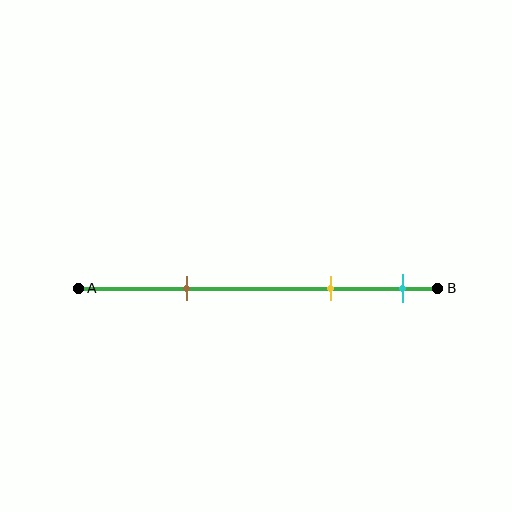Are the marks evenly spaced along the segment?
No, the marks are not evenly spaced.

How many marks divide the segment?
There are 3 marks dividing the segment.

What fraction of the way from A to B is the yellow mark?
The yellow mark is approximately 70% (0.7) of the way from A to B.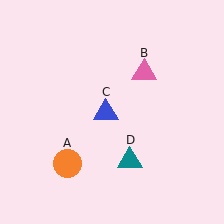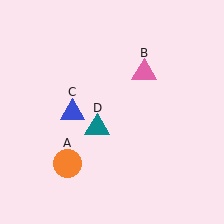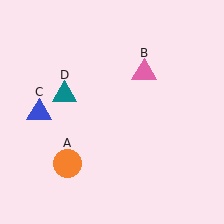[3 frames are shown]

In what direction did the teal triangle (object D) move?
The teal triangle (object D) moved up and to the left.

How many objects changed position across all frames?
2 objects changed position: blue triangle (object C), teal triangle (object D).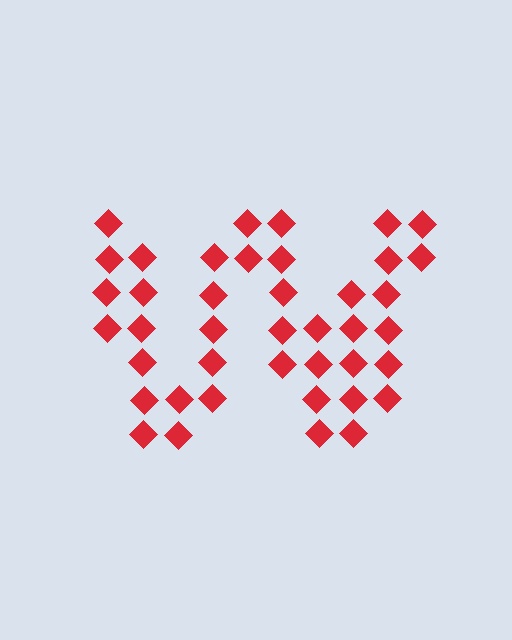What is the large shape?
The large shape is the letter W.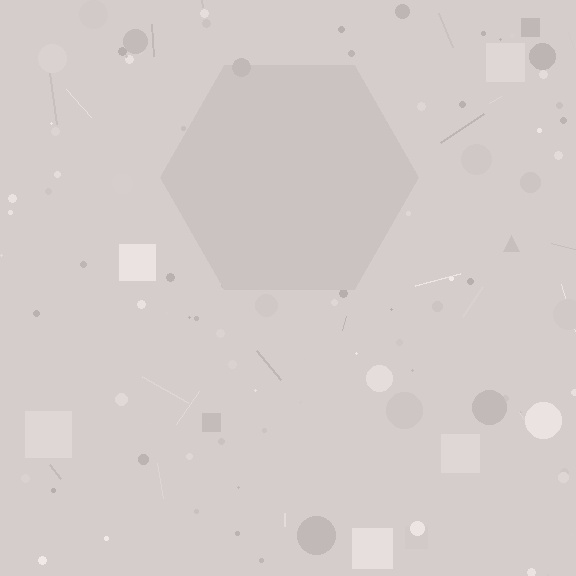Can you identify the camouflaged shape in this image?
The camouflaged shape is a hexagon.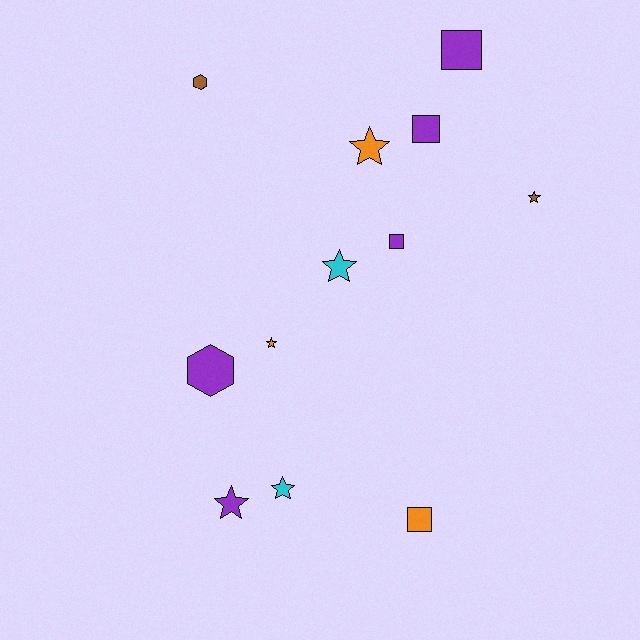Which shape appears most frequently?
Star, with 6 objects.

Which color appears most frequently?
Purple, with 5 objects.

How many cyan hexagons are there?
There are no cyan hexagons.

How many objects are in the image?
There are 12 objects.